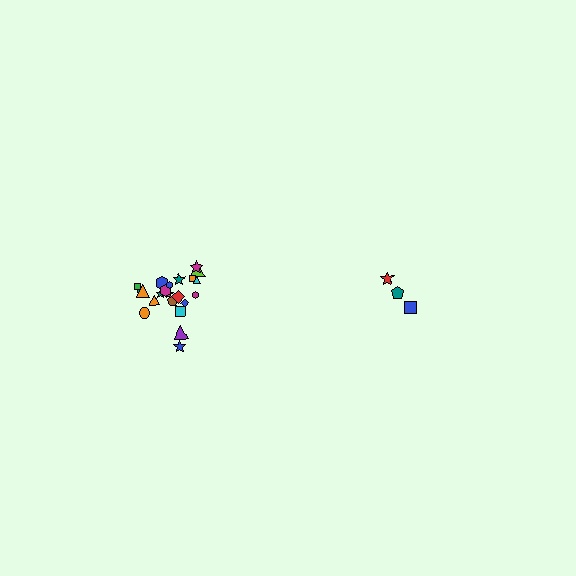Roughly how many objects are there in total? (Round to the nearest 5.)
Roughly 25 objects in total.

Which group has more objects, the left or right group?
The left group.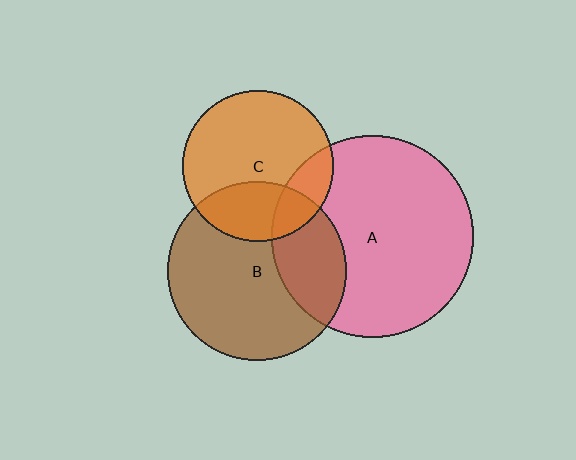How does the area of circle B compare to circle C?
Approximately 1.4 times.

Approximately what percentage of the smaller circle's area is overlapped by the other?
Approximately 30%.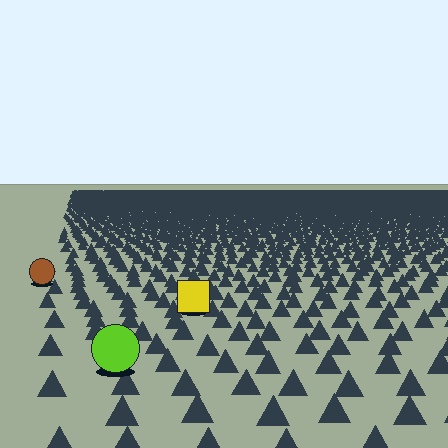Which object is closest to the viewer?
The lime circle is closest. The texture marks near it are larger and more spread out.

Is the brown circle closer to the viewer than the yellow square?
No. The yellow square is closer — you can tell from the texture gradient: the ground texture is coarser near it.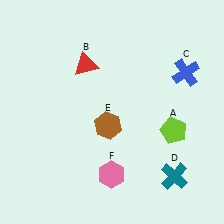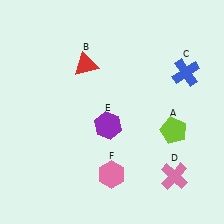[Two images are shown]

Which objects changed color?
D changed from teal to pink. E changed from brown to purple.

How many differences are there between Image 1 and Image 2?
There are 2 differences between the two images.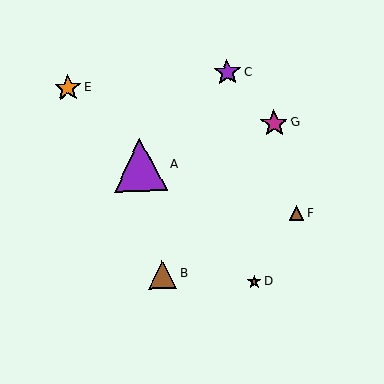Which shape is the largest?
The purple triangle (labeled A) is the largest.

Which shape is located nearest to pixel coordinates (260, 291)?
The brown star (labeled D) at (254, 282) is nearest to that location.